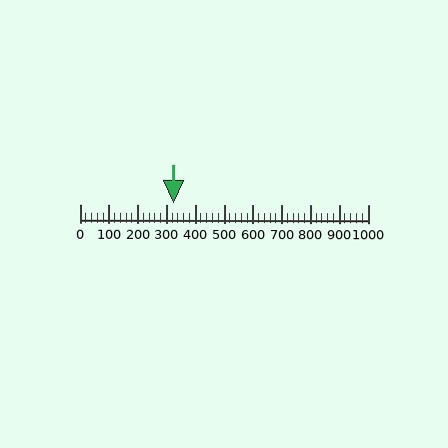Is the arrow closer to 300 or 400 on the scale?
The arrow is closer to 300.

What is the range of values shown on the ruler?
The ruler shows values from 0 to 1000.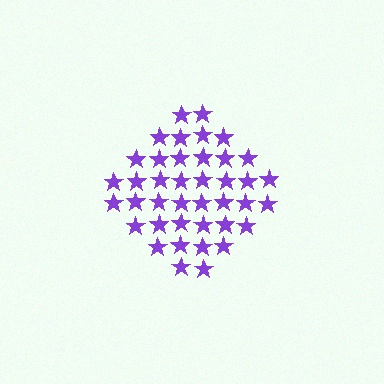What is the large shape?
The large shape is a diamond.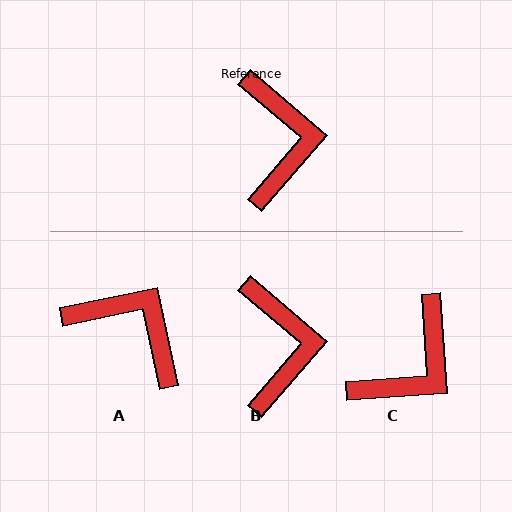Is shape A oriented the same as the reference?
No, it is off by about 52 degrees.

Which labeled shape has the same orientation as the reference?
B.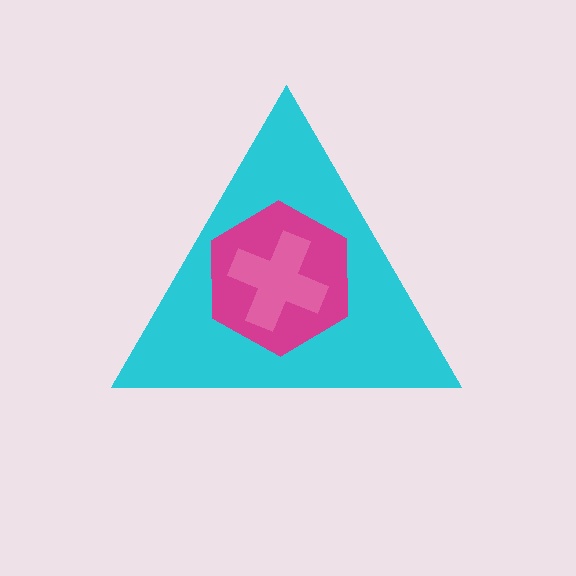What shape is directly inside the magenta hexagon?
The pink cross.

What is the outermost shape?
The cyan triangle.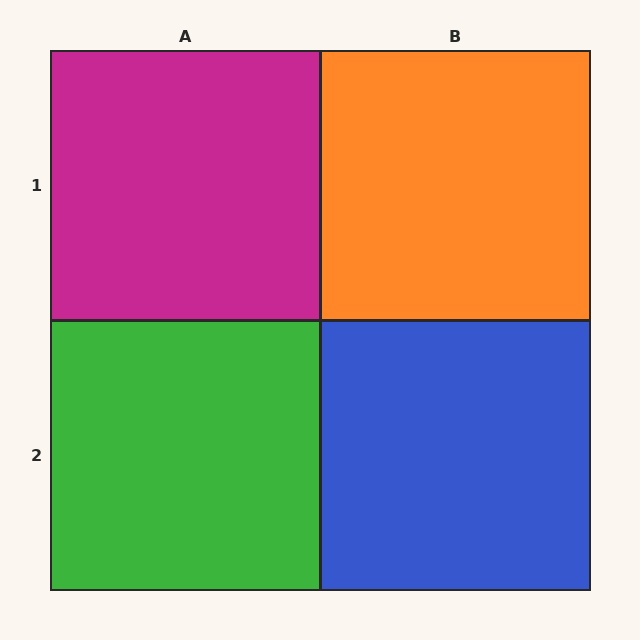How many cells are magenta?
1 cell is magenta.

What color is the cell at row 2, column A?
Green.